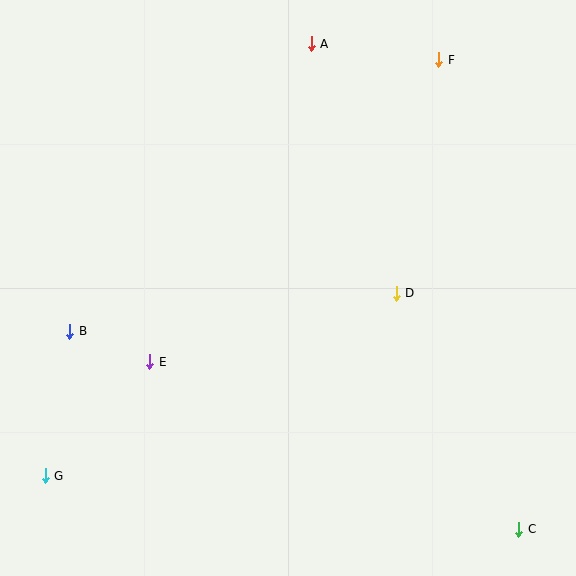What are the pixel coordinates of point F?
Point F is at (439, 60).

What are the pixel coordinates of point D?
Point D is at (396, 293).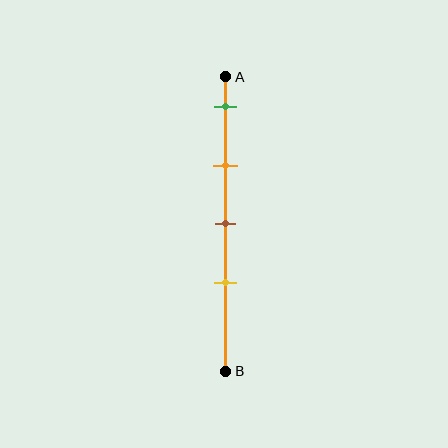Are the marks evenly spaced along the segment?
Yes, the marks are approximately evenly spaced.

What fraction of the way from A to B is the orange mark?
The orange mark is approximately 30% (0.3) of the way from A to B.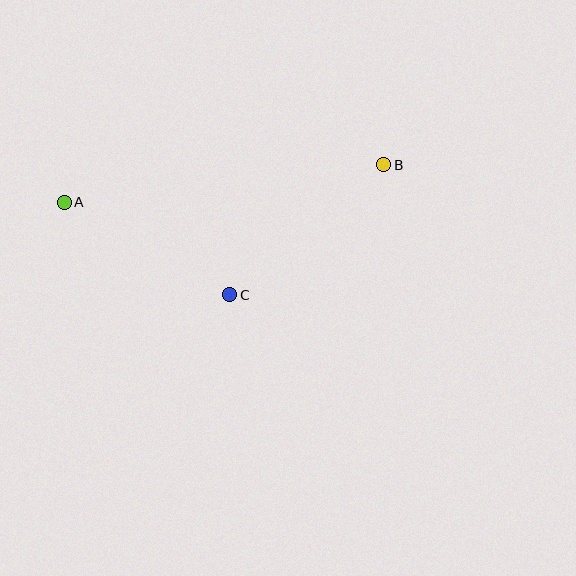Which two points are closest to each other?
Points A and C are closest to each other.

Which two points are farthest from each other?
Points A and B are farthest from each other.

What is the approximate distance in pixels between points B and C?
The distance between B and C is approximately 202 pixels.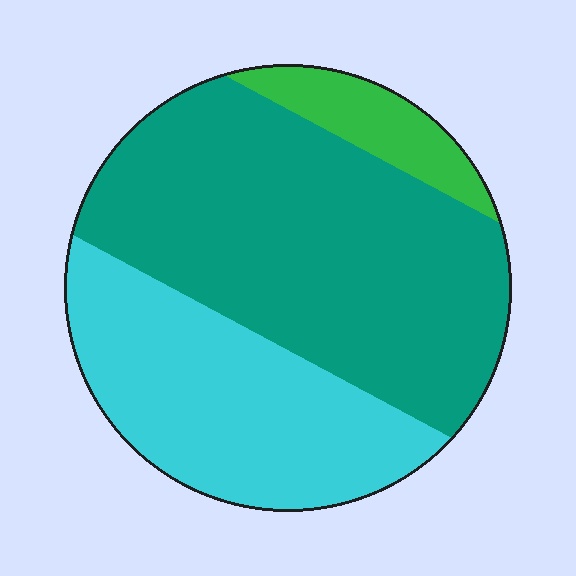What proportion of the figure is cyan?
Cyan covers 35% of the figure.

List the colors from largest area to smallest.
From largest to smallest: teal, cyan, green.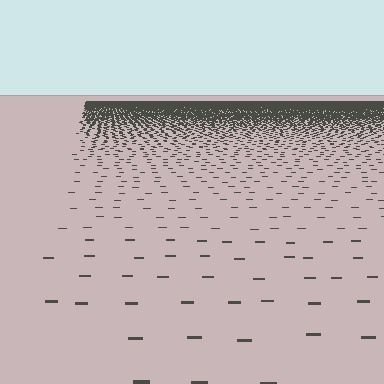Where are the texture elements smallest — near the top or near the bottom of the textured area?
Near the top.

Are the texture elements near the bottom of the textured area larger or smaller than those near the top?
Larger. Near the bottom, elements are closer to the viewer and appear at a bigger on-screen size.